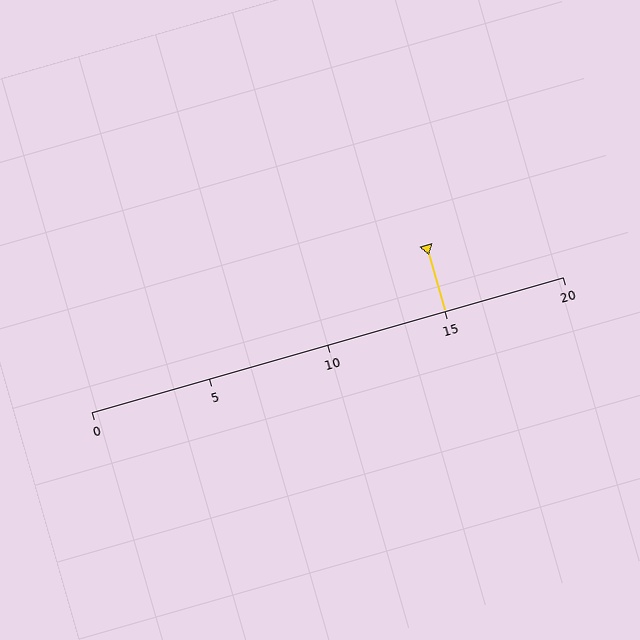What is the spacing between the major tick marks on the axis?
The major ticks are spaced 5 apart.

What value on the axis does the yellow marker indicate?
The marker indicates approximately 15.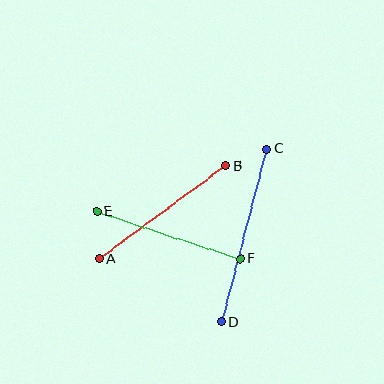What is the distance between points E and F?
The distance is approximately 151 pixels.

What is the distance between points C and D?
The distance is approximately 178 pixels.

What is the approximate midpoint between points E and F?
The midpoint is at approximately (168, 235) pixels.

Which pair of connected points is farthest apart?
Points C and D are farthest apart.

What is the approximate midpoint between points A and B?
The midpoint is at approximately (163, 212) pixels.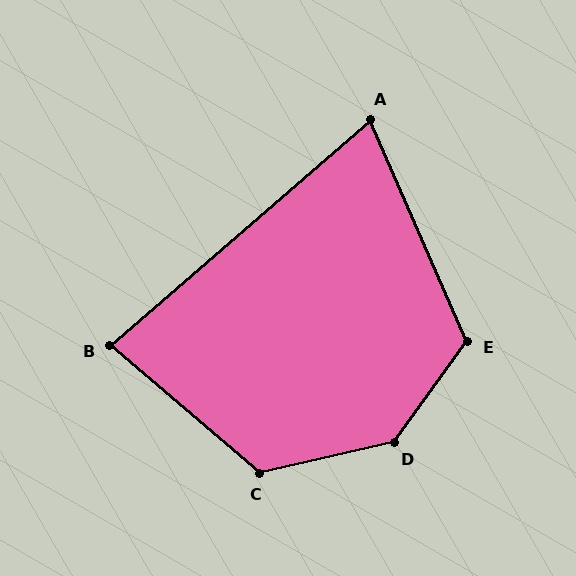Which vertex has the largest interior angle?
D, at approximately 139 degrees.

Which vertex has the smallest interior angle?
A, at approximately 73 degrees.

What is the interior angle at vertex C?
Approximately 127 degrees (obtuse).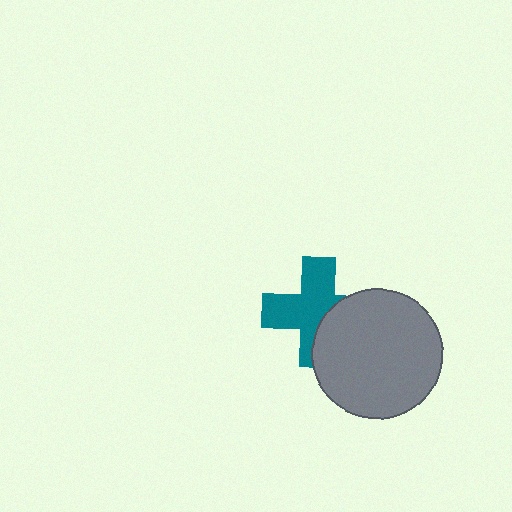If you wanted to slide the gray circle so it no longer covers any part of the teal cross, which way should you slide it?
Slide it right — that is the most direct way to separate the two shapes.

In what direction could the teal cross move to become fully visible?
The teal cross could move left. That would shift it out from behind the gray circle entirely.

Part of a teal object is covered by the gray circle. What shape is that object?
It is a cross.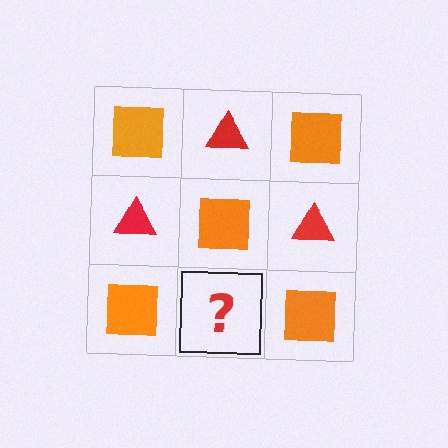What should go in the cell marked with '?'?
The missing cell should contain a red triangle.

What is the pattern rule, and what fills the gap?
The rule is that it alternates orange square and red triangle in a checkerboard pattern. The gap should be filled with a red triangle.